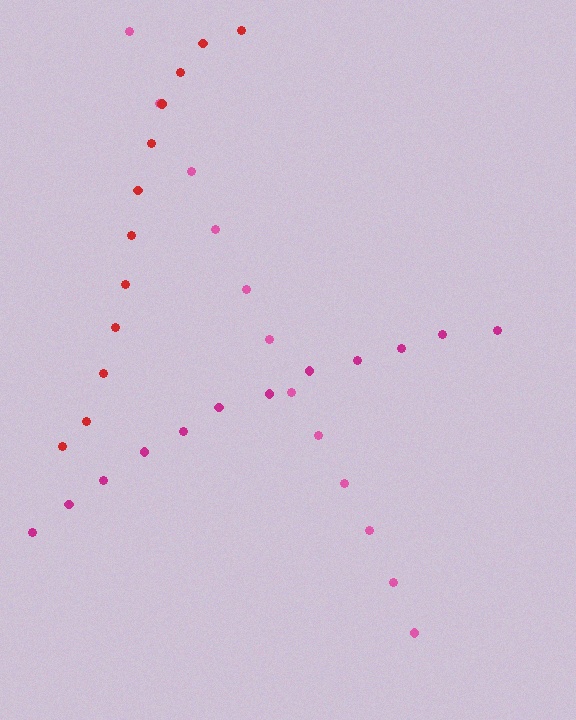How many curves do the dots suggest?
There are 3 distinct paths.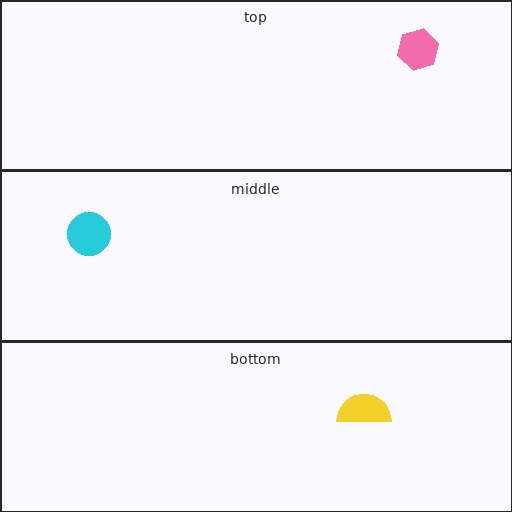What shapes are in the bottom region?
The yellow semicircle.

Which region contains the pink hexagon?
The top region.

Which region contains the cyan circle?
The middle region.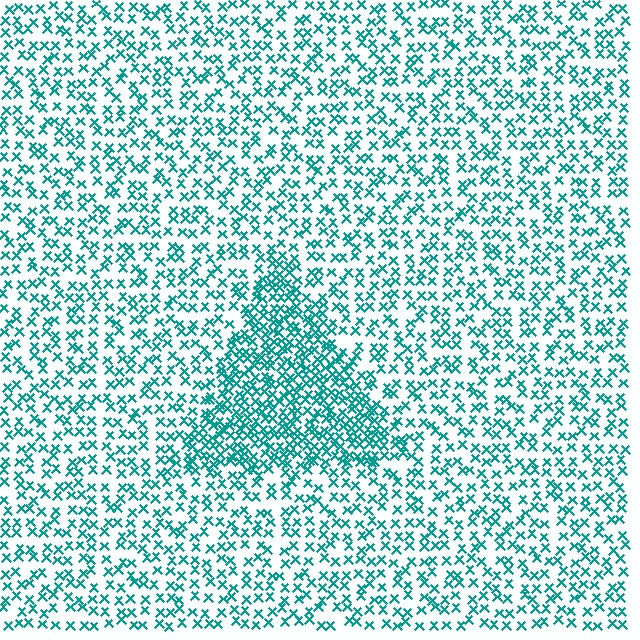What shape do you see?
I see a triangle.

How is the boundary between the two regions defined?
The boundary is defined by a change in element density (approximately 2.1x ratio). All elements are the same color, size, and shape.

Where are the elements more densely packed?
The elements are more densely packed inside the triangle boundary.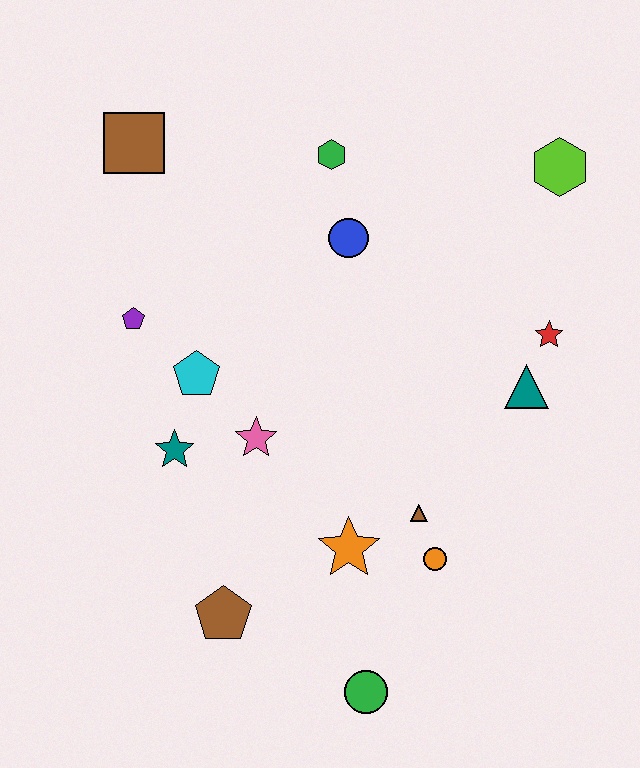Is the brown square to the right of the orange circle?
No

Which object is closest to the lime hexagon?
The red star is closest to the lime hexagon.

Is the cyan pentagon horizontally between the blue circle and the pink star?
No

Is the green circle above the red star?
No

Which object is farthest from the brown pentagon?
The lime hexagon is farthest from the brown pentagon.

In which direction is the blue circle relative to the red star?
The blue circle is to the left of the red star.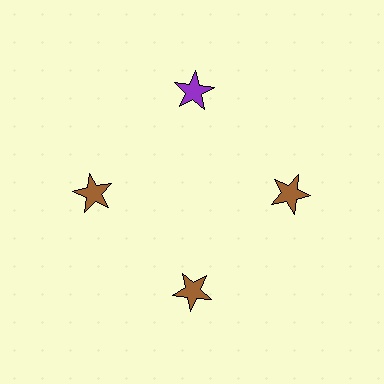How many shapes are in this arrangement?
There are 4 shapes arranged in a ring pattern.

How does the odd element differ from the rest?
It has a different color: purple instead of brown.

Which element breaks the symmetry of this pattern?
The purple star at roughly the 12 o'clock position breaks the symmetry. All other shapes are brown stars.